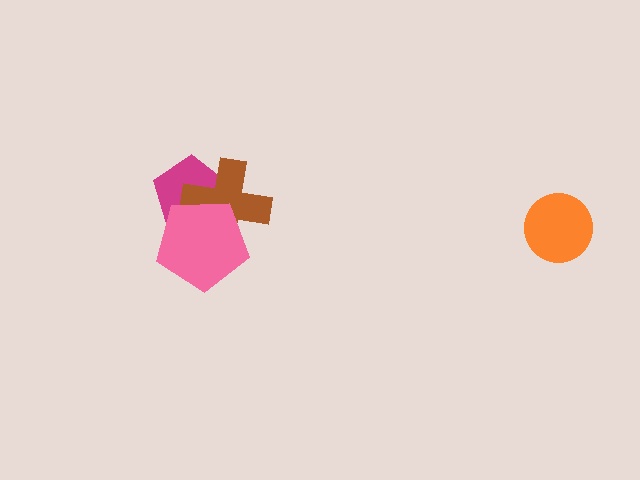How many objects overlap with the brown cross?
2 objects overlap with the brown cross.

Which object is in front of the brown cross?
The pink pentagon is in front of the brown cross.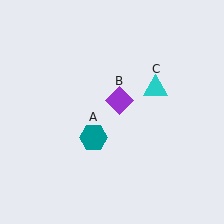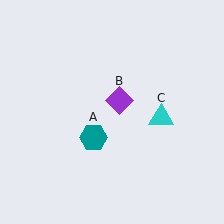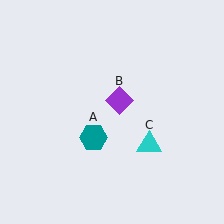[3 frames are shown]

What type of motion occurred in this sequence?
The cyan triangle (object C) rotated clockwise around the center of the scene.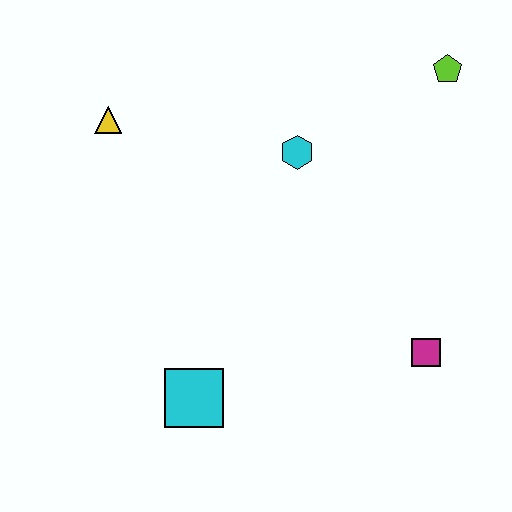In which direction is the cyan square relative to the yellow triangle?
The cyan square is below the yellow triangle.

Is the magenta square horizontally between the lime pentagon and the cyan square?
Yes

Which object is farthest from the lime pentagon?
The cyan square is farthest from the lime pentagon.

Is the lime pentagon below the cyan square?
No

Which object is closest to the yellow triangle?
The cyan hexagon is closest to the yellow triangle.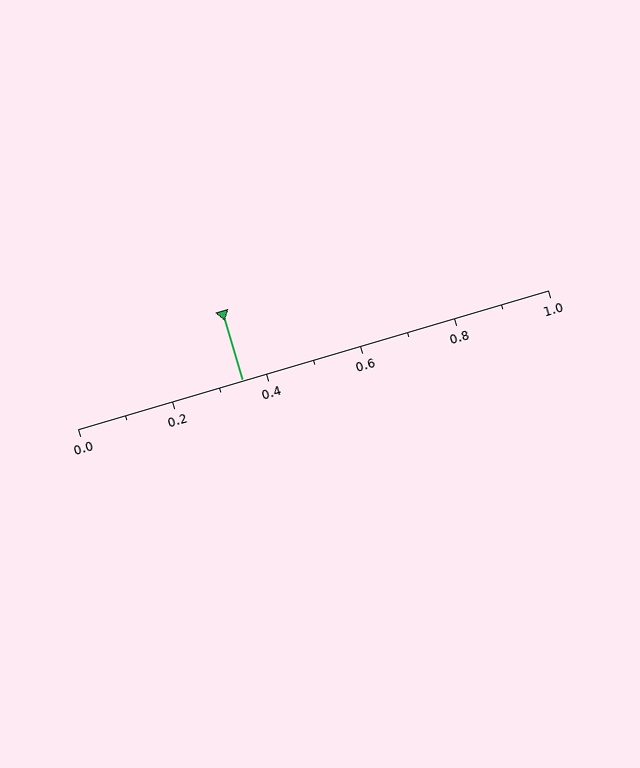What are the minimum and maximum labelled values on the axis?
The axis runs from 0.0 to 1.0.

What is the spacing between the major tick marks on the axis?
The major ticks are spaced 0.2 apart.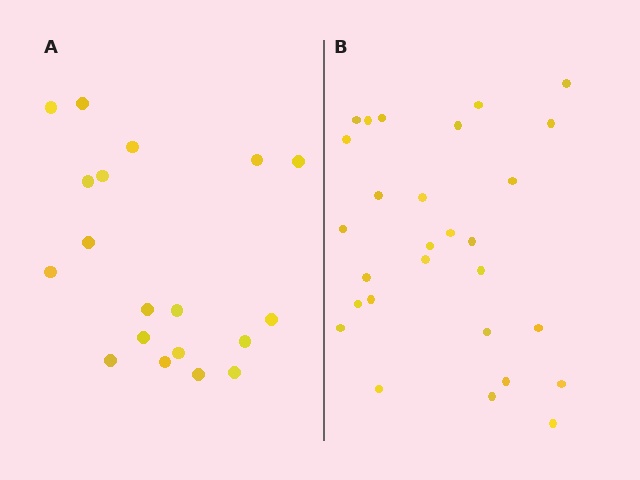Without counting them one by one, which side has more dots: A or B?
Region B (the right region) has more dots.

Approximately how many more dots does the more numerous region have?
Region B has roughly 8 or so more dots than region A.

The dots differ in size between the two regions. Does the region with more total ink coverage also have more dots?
No. Region A has more total ink coverage because its dots are larger, but region B actually contains more individual dots. Total area can be misleading — the number of items is what matters here.